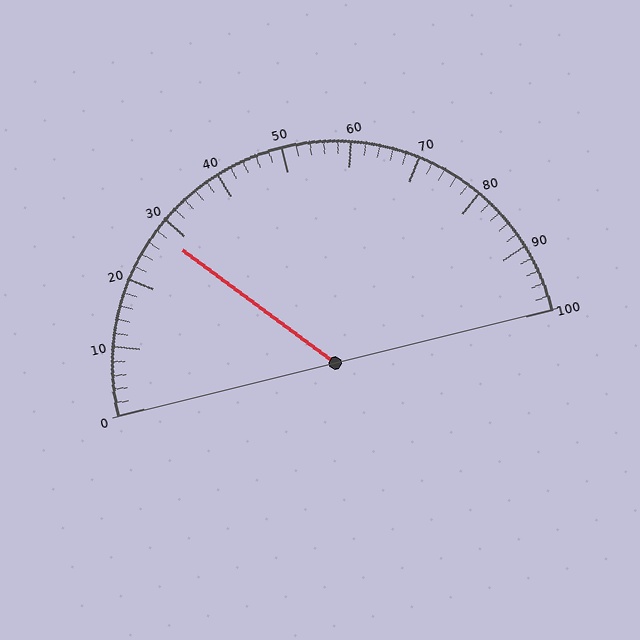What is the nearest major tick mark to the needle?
The nearest major tick mark is 30.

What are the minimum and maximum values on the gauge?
The gauge ranges from 0 to 100.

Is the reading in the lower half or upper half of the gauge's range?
The reading is in the lower half of the range (0 to 100).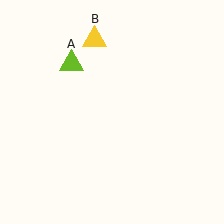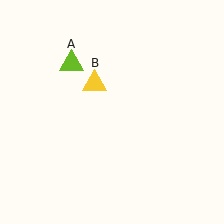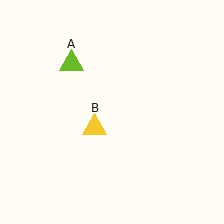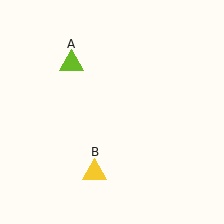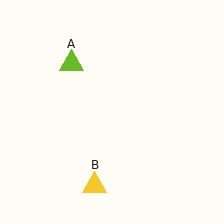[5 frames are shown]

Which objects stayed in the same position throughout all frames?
Lime triangle (object A) remained stationary.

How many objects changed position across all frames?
1 object changed position: yellow triangle (object B).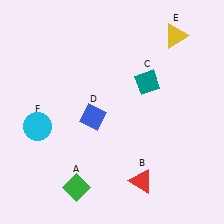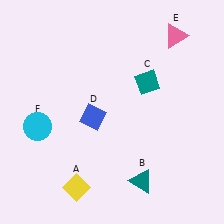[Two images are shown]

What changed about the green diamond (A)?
In Image 1, A is green. In Image 2, it changed to yellow.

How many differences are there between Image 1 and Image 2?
There are 3 differences between the two images.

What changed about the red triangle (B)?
In Image 1, B is red. In Image 2, it changed to teal.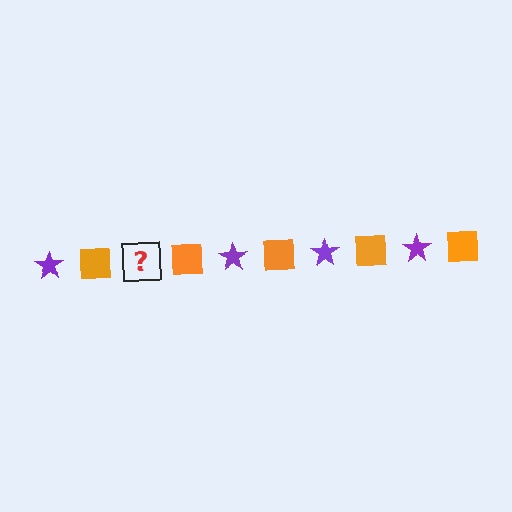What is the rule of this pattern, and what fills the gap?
The rule is that the pattern alternates between purple star and orange square. The gap should be filled with a purple star.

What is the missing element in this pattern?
The missing element is a purple star.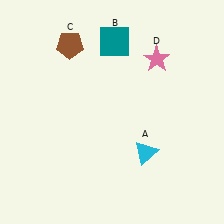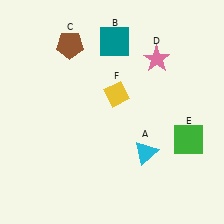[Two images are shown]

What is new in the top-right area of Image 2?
A yellow diamond (F) was added in the top-right area of Image 2.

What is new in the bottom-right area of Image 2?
A green square (E) was added in the bottom-right area of Image 2.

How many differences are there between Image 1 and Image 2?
There are 2 differences between the two images.